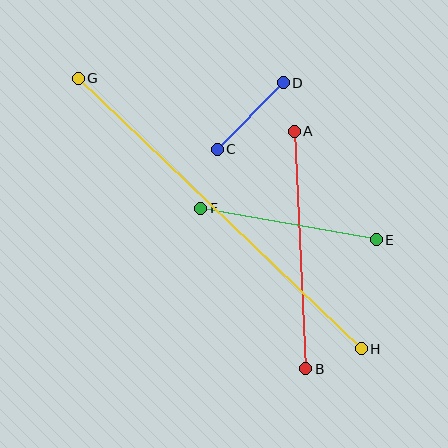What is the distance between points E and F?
The distance is approximately 178 pixels.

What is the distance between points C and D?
The distance is approximately 94 pixels.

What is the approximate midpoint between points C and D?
The midpoint is at approximately (250, 116) pixels.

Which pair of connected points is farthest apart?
Points G and H are farthest apart.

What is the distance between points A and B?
The distance is approximately 238 pixels.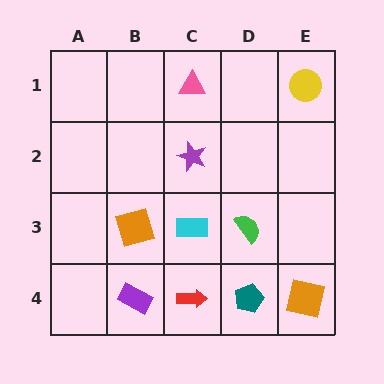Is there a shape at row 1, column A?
No, that cell is empty.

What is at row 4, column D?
A teal pentagon.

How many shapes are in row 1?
2 shapes.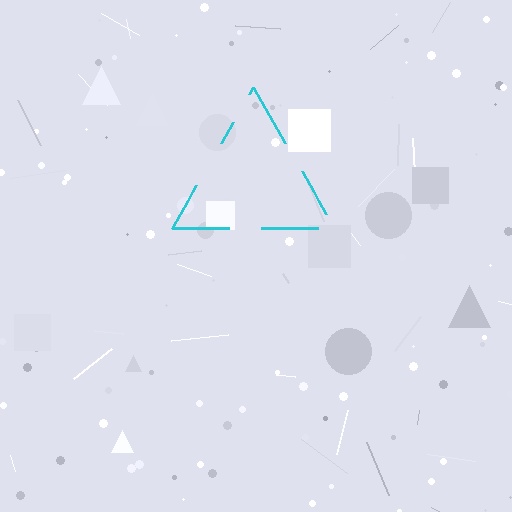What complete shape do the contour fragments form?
The contour fragments form a triangle.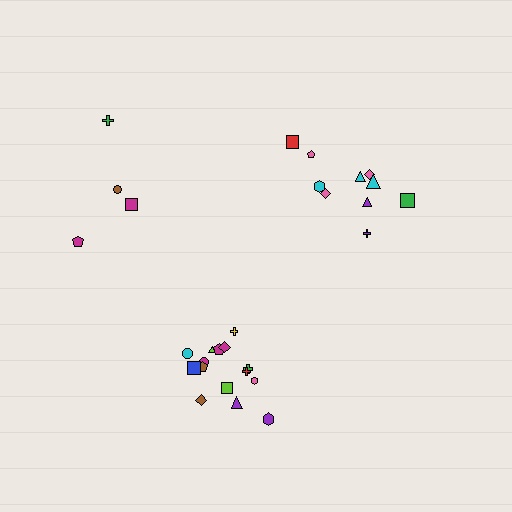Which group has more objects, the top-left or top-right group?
The top-right group.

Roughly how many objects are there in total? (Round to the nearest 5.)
Roughly 30 objects in total.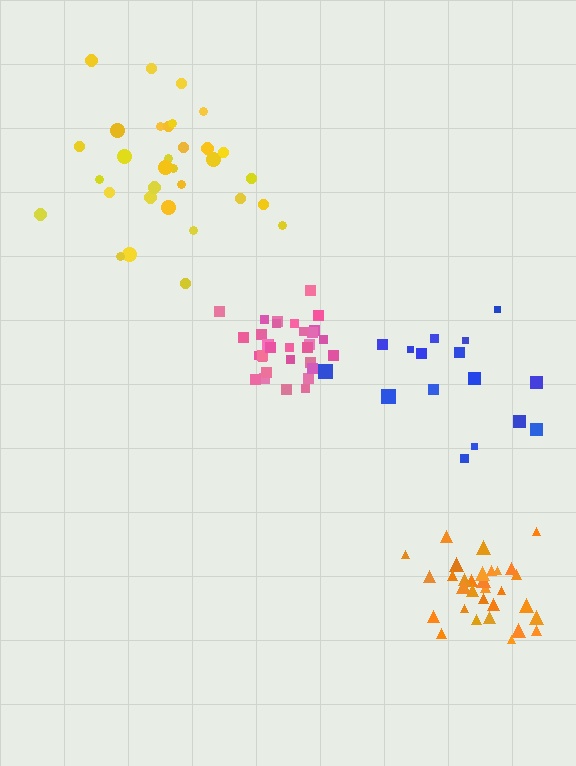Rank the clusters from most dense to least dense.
pink, orange, yellow, blue.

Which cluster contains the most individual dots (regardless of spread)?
Yellow (32).